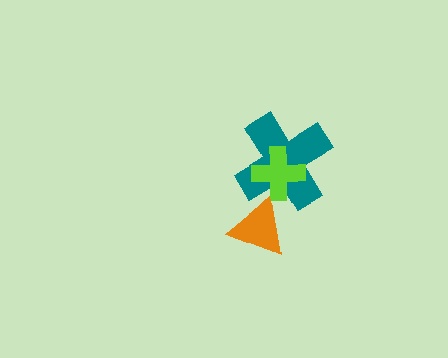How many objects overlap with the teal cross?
2 objects overlap with the teal cross.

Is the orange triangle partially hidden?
No, no other shape covers it.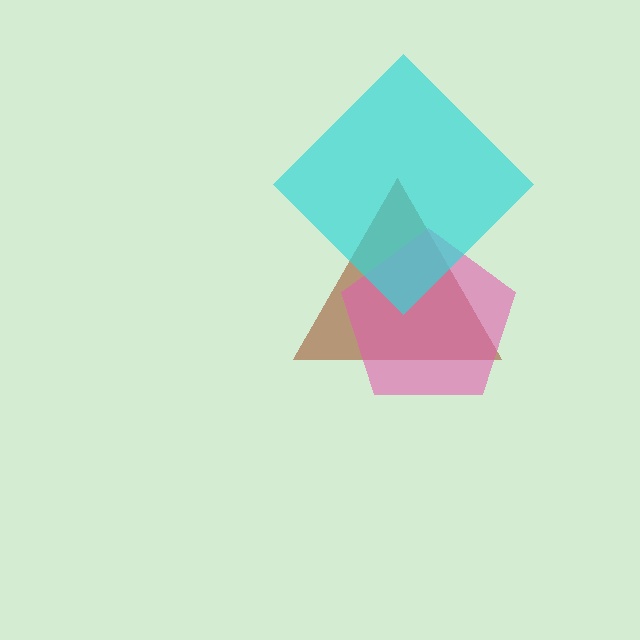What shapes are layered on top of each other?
The layered shapes are: a brown triangle, a pink pentagon, a cyan diamond.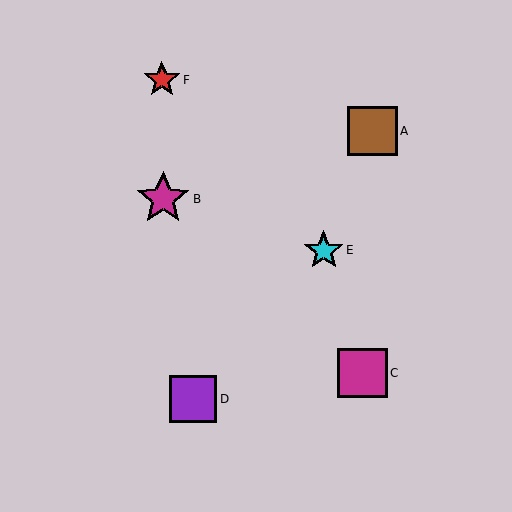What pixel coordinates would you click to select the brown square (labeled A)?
Click at (373, 131) to select the brown square A.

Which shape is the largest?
The magenta star (labeled B) is the largest.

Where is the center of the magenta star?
The center of the magenta star is at (163, 199).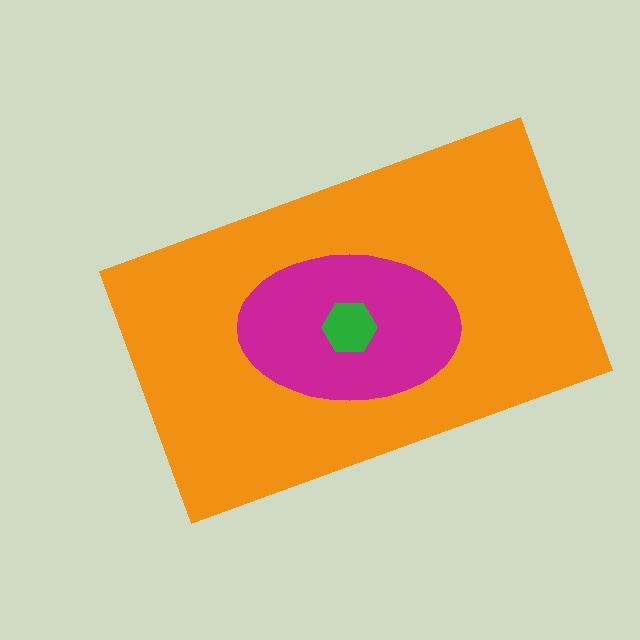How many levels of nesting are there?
3.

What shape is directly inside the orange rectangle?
The magenta ellipse.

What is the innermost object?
The green hexagon.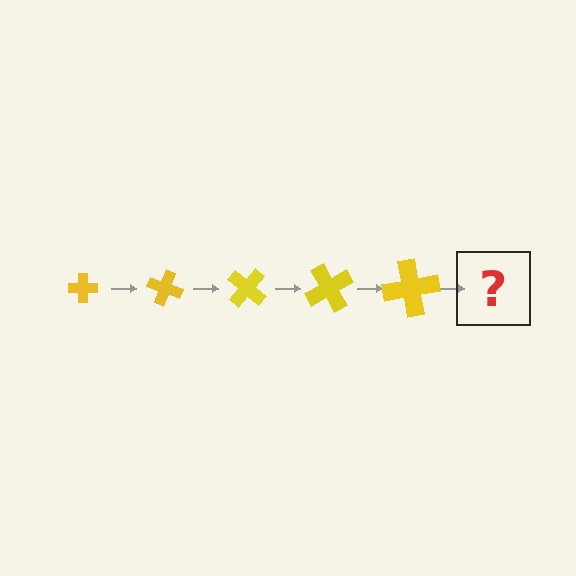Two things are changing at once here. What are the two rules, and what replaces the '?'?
The two rules are that the cross grows larger each step and it rotates 20 degrees each step. The '?' should be a cross, larger than the previous one and rotated 100 degrees from the start.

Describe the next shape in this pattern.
It should be a cross, larger than the previous one and rotated 100 degrees from the start.